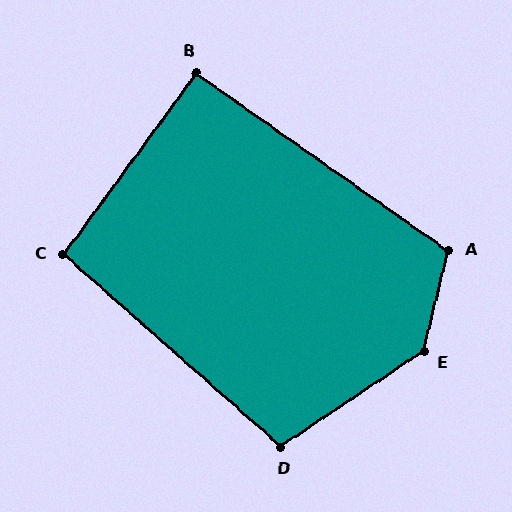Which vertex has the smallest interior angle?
B, at approximately 91 degrees.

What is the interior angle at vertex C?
Approximately 95 degrees (obtuse).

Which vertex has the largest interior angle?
E, at approximately 138 degrees.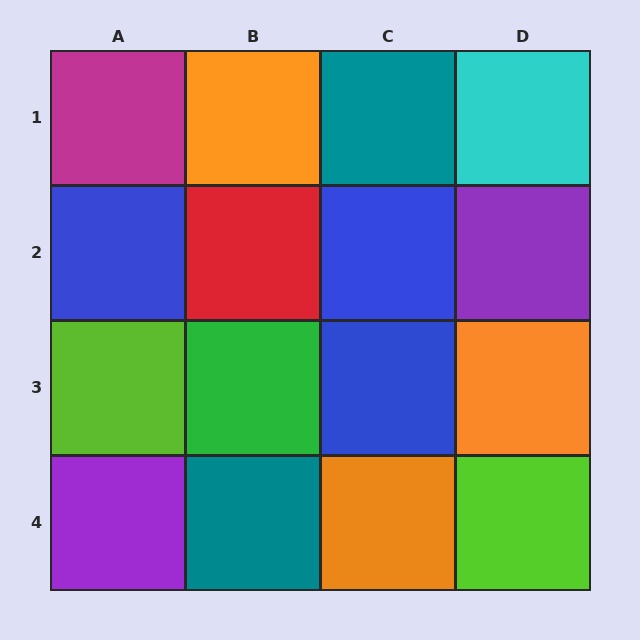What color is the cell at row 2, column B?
Red.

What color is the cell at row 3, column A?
Lime.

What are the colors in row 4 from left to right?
Purple, teal, orange, lime.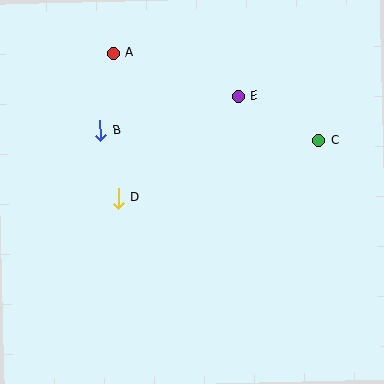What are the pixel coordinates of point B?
Point B is at (100, 130).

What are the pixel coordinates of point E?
Point E is at (238, 96).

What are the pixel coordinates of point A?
Point A is at (113, 53).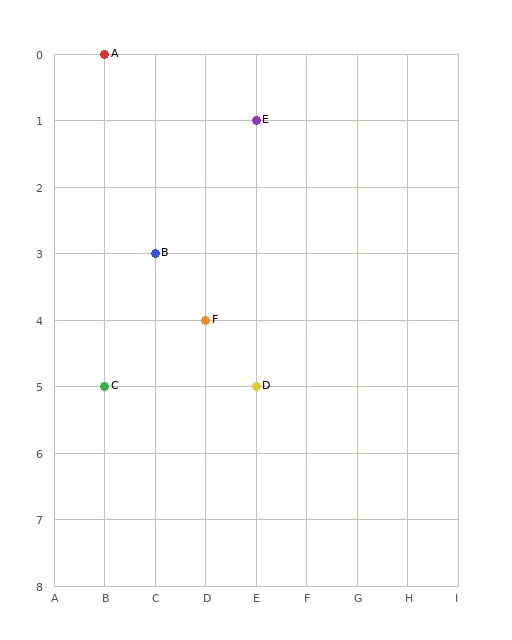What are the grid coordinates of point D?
Point D is at grid coordinates (E, 5).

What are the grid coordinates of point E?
Point E is at grid coordinates (E, 1).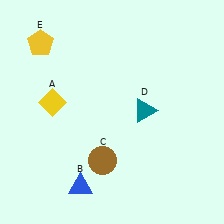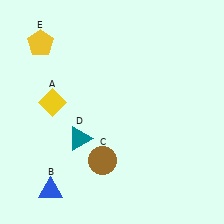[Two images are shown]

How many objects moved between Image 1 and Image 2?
2 objects moved between the two images.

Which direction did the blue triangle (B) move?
The blue triangle (B) moved left.